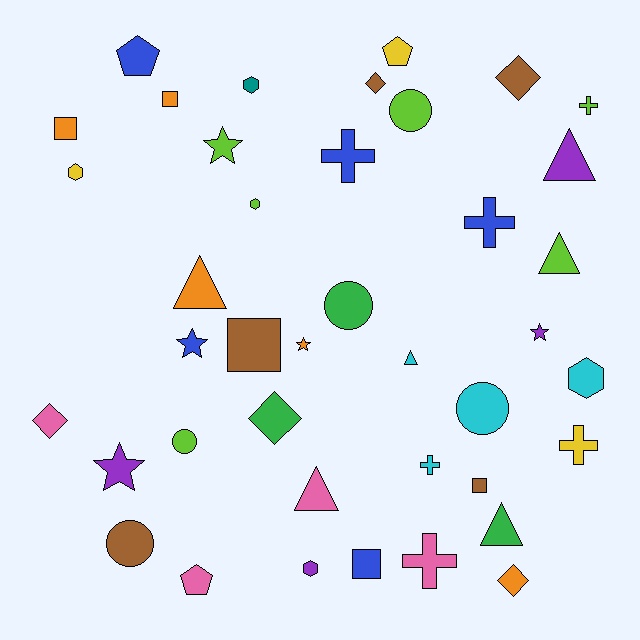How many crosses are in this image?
There are 6 crosses.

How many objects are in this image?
There are 40 objects.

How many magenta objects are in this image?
There are no magenta objects.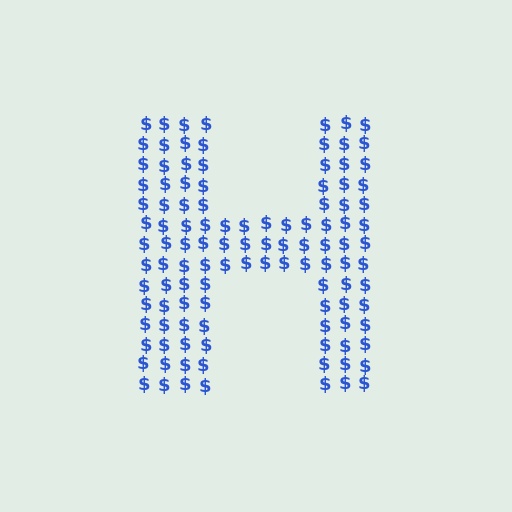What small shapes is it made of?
It is made of small dollar signs.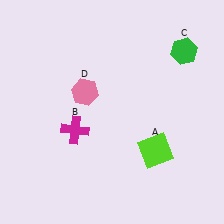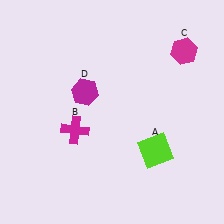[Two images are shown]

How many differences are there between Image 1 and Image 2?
There are 2 differences between the two images.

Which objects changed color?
C changed from green to magenta. D changed from pink to magenta.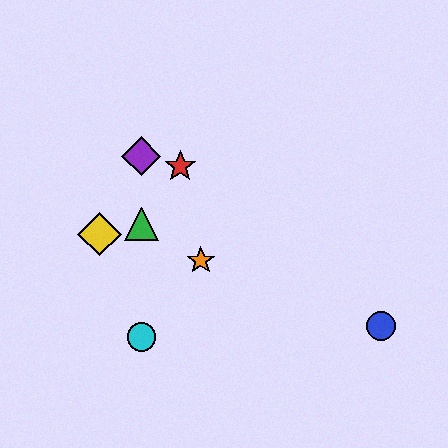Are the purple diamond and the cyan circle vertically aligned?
Yes, both are at x≈141.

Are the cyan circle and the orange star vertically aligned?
No, the cyan circle is at x≈141 and the orange star is at x≈201.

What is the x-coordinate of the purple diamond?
The purple diamond is at x≈141.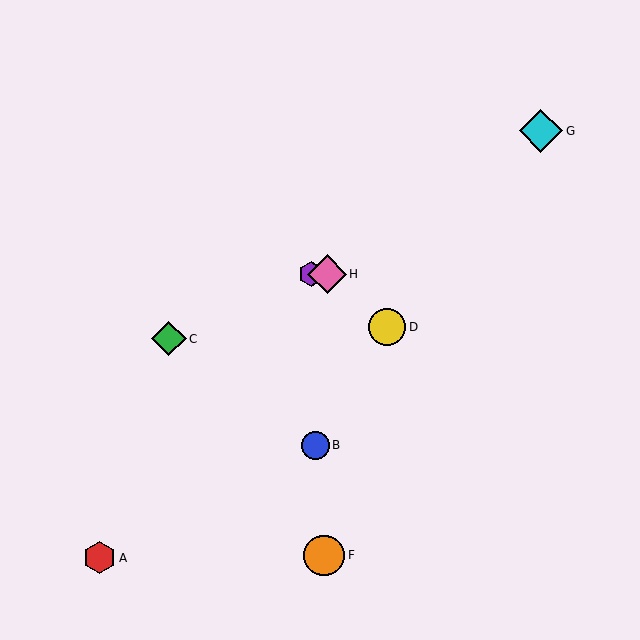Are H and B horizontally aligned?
No, H is at y≈274 and B is at y≈445.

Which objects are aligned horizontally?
Objects E, H are aligned horizontally.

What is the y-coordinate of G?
Object G is at y≈131.